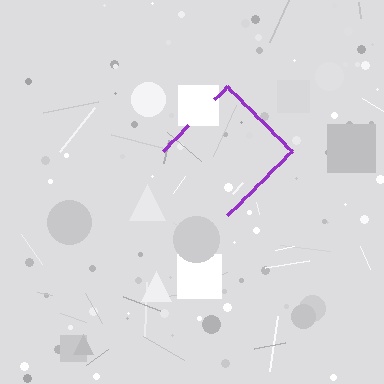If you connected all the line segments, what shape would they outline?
They would outline a diamond.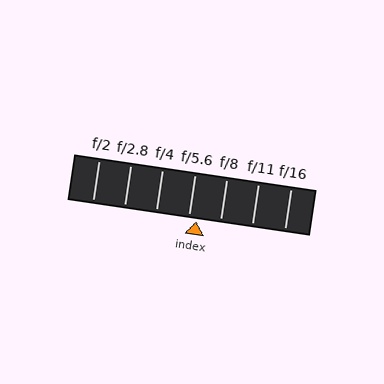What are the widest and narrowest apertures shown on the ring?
The widest aperture shown is f/2 and the narrowest is f/16.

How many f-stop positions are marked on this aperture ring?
There are 7 f-stop positions marked.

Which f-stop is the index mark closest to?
The index mark is closest to f/5.6.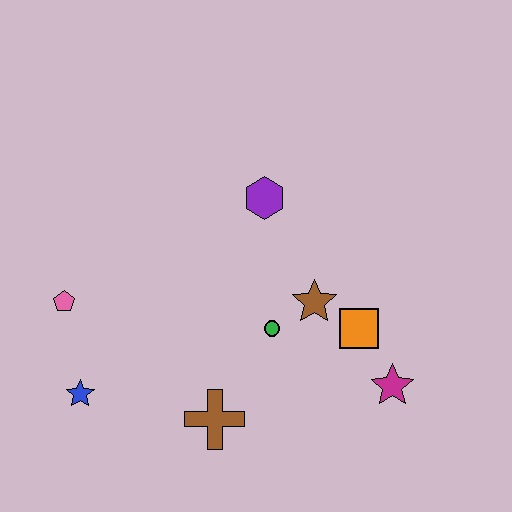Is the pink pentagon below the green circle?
No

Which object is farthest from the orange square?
The pink pentagon is farthest from the orange square.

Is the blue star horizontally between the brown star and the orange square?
No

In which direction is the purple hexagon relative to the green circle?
The purple hexagon is above the green circle.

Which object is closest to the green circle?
The brown star is closest to the green circle.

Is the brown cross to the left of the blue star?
No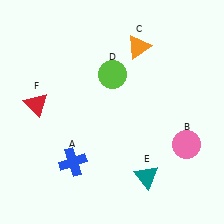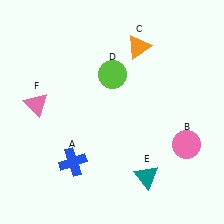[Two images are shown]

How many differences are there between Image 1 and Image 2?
There is 1 difference between the two images.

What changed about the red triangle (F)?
In Image 1, F is red. In Image 2, it changed to pink.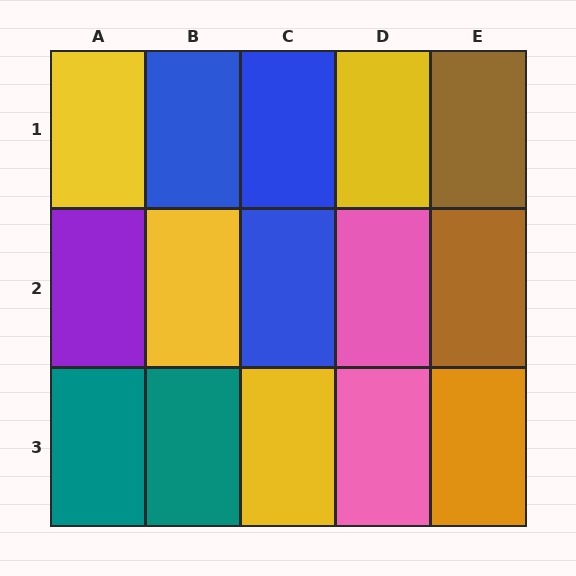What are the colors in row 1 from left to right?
Yellow, blue, blue, yellow, brown.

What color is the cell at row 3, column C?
Yellow.